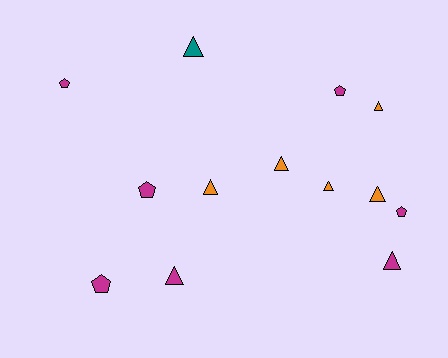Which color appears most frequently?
Magenta, with 7 objects.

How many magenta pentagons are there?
There are 5 magenta pentagons.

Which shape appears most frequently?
Triangle, with 8 objects.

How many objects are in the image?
There are 13 objects.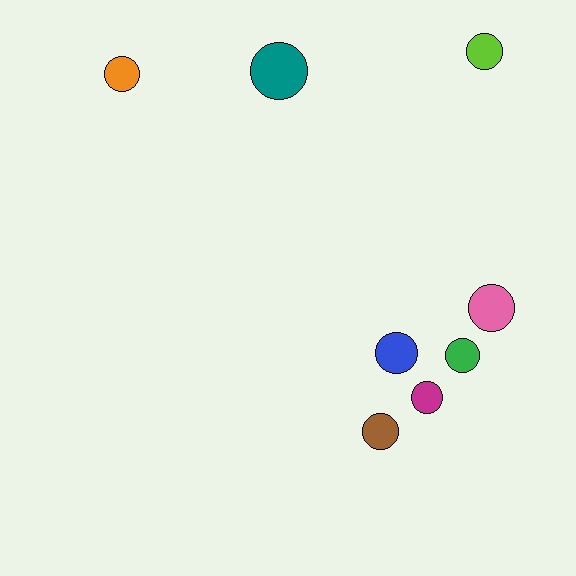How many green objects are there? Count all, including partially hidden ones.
There is 1 green object.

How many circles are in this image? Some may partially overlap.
There are 8 circles.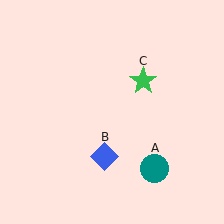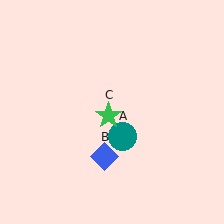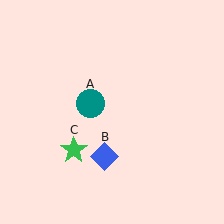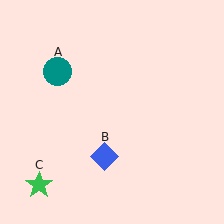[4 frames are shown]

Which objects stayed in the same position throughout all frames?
Blue diamond (object B) remained stationary.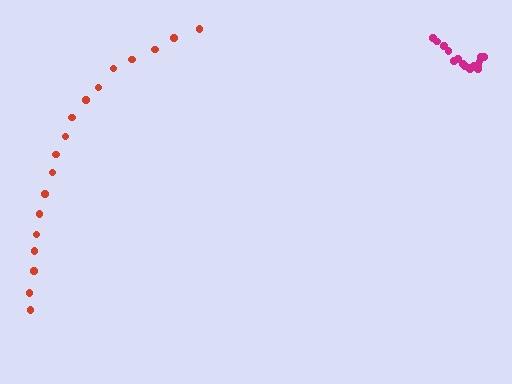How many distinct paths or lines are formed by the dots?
There are 2 distinct paths.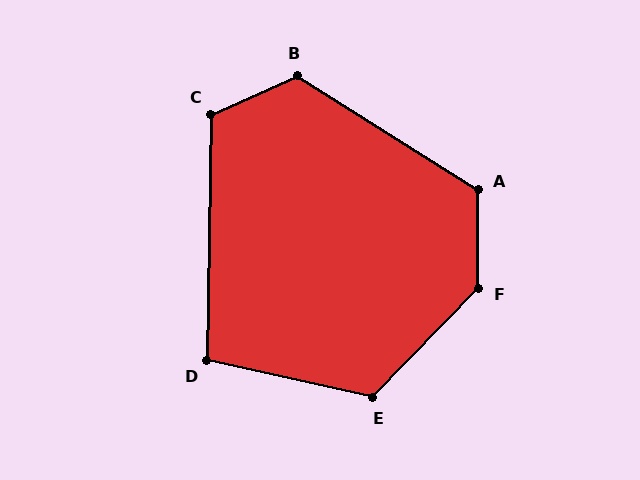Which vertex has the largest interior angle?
F, at approximately 135 degrees.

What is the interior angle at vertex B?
Approximately 123 degrees (obtuse).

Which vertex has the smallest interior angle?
D, at approximately 101 degrees.